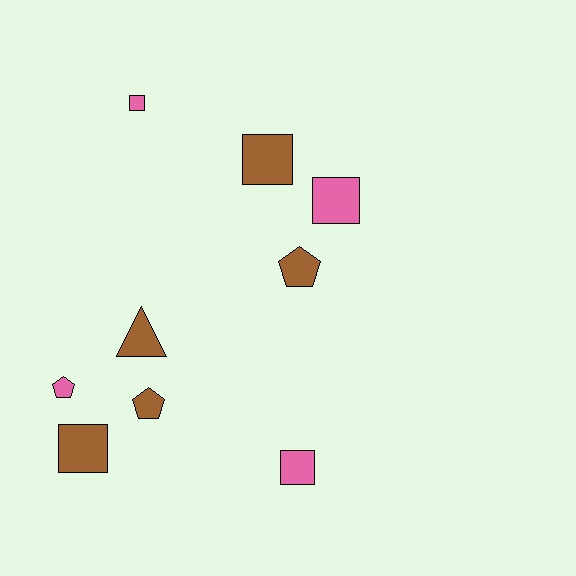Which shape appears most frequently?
Square, with 5 objects.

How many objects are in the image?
There are 9 objects.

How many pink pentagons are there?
There is 1 pink pentagon.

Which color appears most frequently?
Brown, with 5 objects.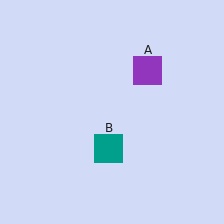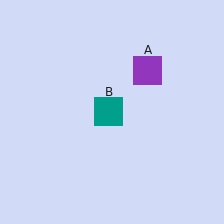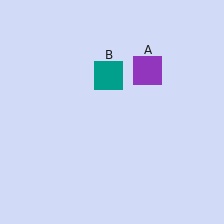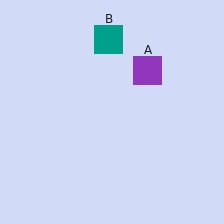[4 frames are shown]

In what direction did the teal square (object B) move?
The teal square (object B) moved up.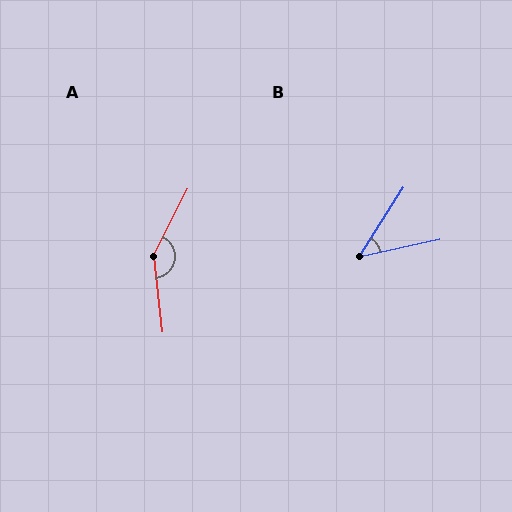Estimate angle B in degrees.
Approximately 45 degrees.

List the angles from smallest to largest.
B (45°), A (147°).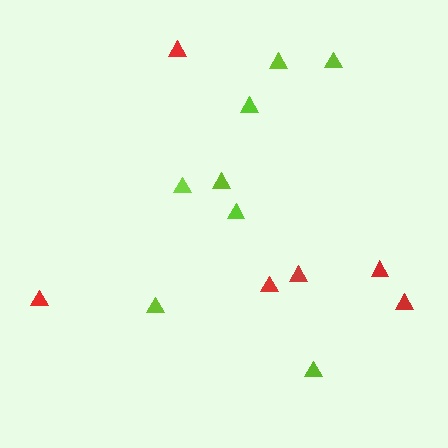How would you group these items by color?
There are 2 groups: one group of red triangles (6) and one group of lime triangles (8).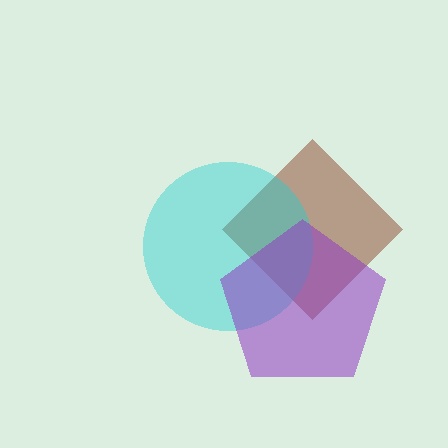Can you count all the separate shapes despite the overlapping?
Yes, there are 3 separate shapes.